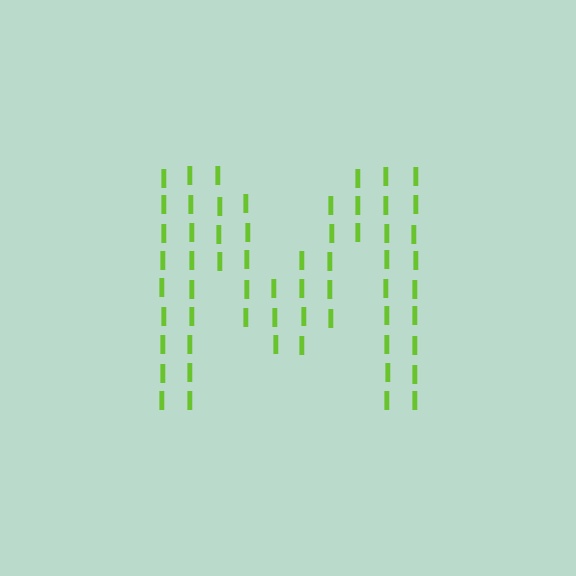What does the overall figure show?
The overall figure shows the letter M.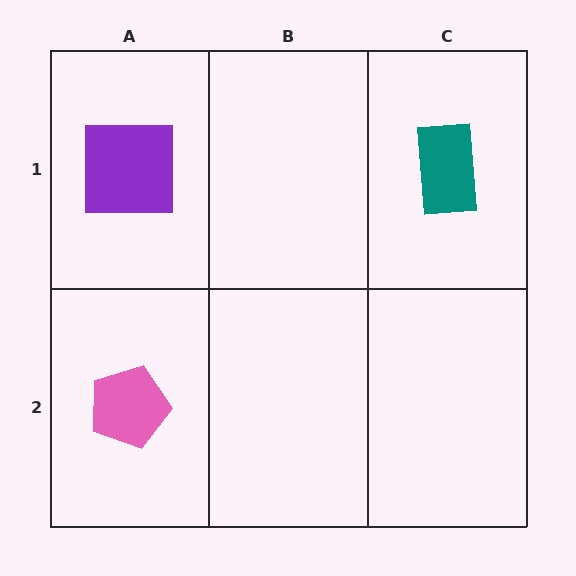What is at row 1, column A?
A purple square.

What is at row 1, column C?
A teal rectangle.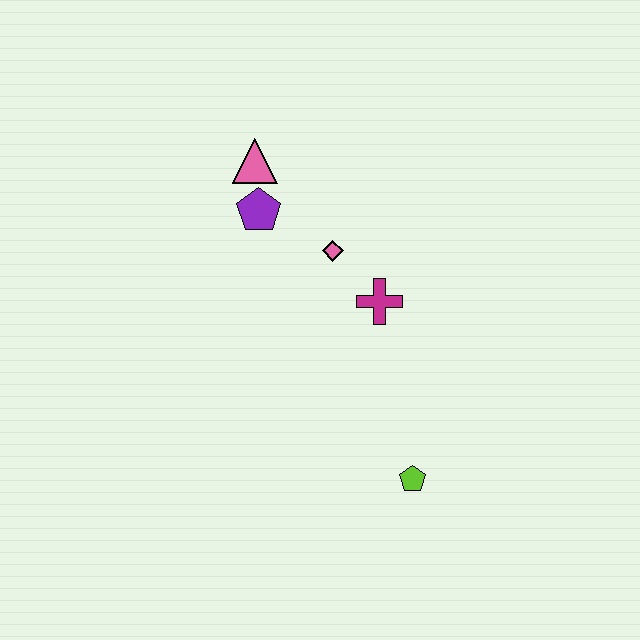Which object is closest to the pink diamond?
The magenta cross is closest to the pink diamond.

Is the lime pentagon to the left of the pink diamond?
No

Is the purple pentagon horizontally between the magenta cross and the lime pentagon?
No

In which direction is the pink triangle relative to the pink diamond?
The pink triangle is above the pink diamond.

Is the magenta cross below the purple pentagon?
Yes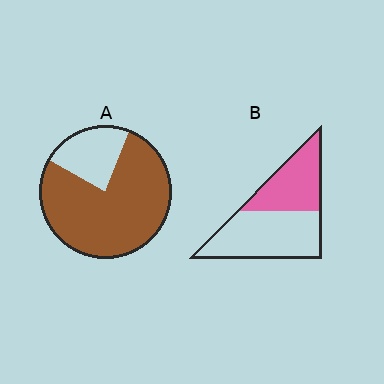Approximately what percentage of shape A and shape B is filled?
A is approximately 75% and B is approximately 40%.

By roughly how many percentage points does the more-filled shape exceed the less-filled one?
By roughly 35 percentage points (A over B).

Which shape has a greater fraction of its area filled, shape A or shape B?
Shape A.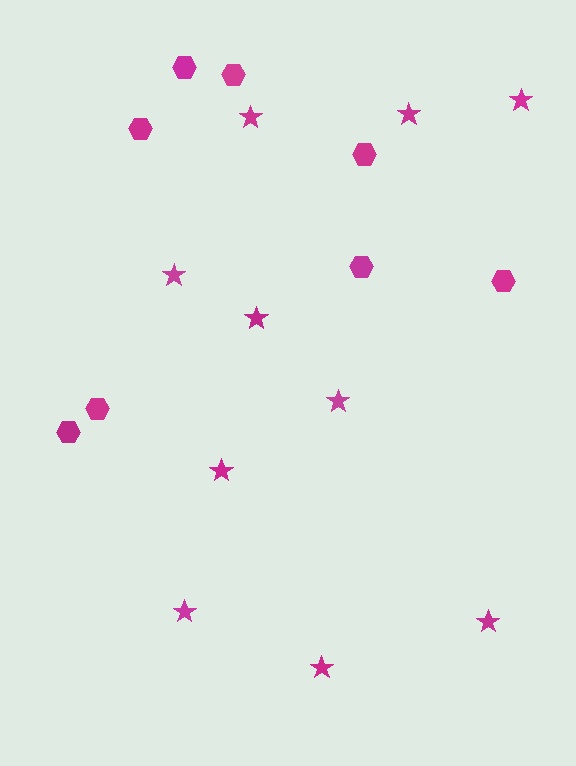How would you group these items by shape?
There are 2 groups: one group of hexagons (8) and one group of stars (10).